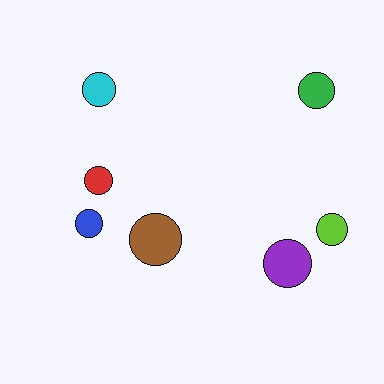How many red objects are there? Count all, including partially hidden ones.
There is 1 red object.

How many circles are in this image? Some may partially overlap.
There are 7 circles.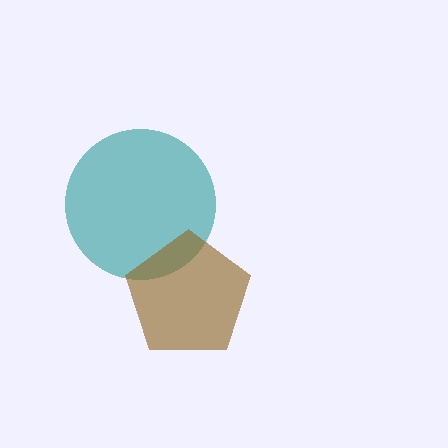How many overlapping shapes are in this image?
There are 2 overlapping shapes in the image.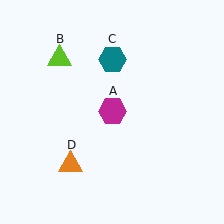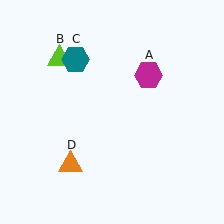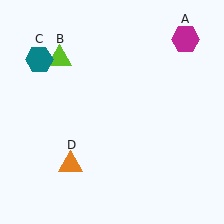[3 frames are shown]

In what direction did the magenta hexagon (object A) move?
The magenta hexagon (object A) moved up and to the right.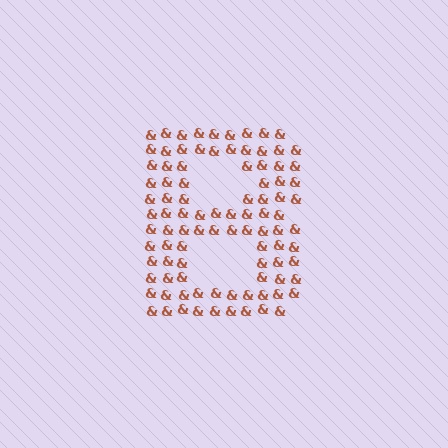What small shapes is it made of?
It is made of small ampersands.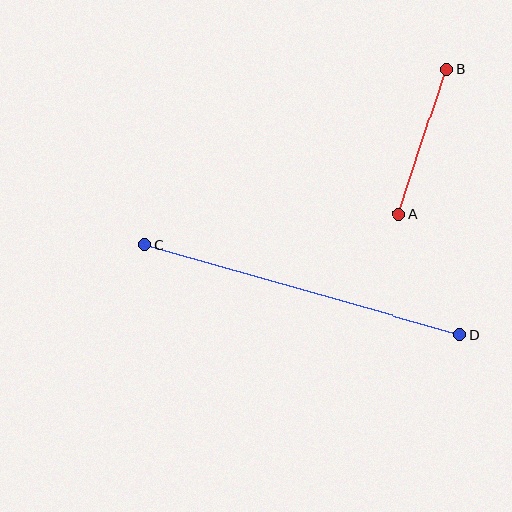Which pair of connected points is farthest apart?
Points C and D are farthest apart.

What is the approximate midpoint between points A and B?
The midpoint is at approximately (423, 141) pixels.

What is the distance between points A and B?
The distance is approximately 152 pixels.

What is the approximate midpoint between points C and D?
The midpoint is at approximately (302, 289) pixels.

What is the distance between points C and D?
The distance is approximately 327 pixels.